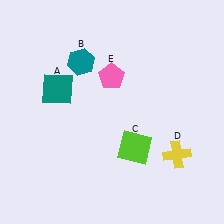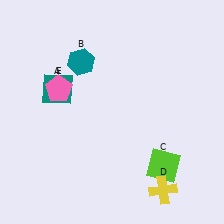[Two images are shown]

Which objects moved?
The objects that moved are: the lime square (C), the yellow cross (D), the pink pentagon (E).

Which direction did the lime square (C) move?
The lime square (C) moved right.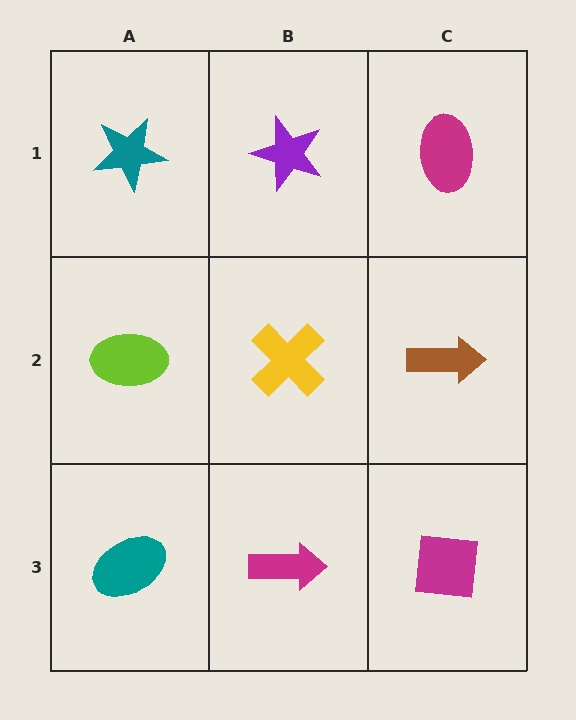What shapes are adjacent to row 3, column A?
A lime ellipse (row 2, column A), a magenta arrow (row 3, column B).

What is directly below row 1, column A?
A lime ellipse.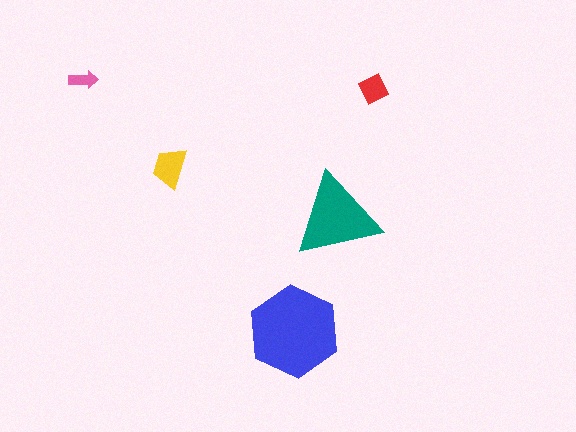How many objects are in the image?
There are 5 objects in the image.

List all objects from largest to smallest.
The blue hexagon, the teal triangle, the yellow trapezoid, the red diamond, the pink arrow.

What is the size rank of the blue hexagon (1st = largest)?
1st.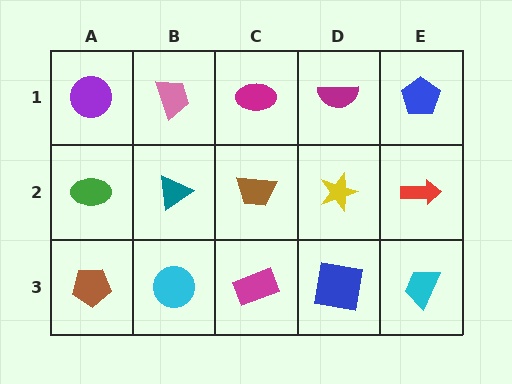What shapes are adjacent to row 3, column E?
A red arrow (row 2, column E), a blue square (row 3, column D).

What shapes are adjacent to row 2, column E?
A blue pentagon (row 1, column E), a cyan trapezoid (row 3, column E), a yellow star (row 2, column D).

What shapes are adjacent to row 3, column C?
A brown trapezoid (row 2, column C), a cyan circle (row 3, column B), a blue square (row 3, column D).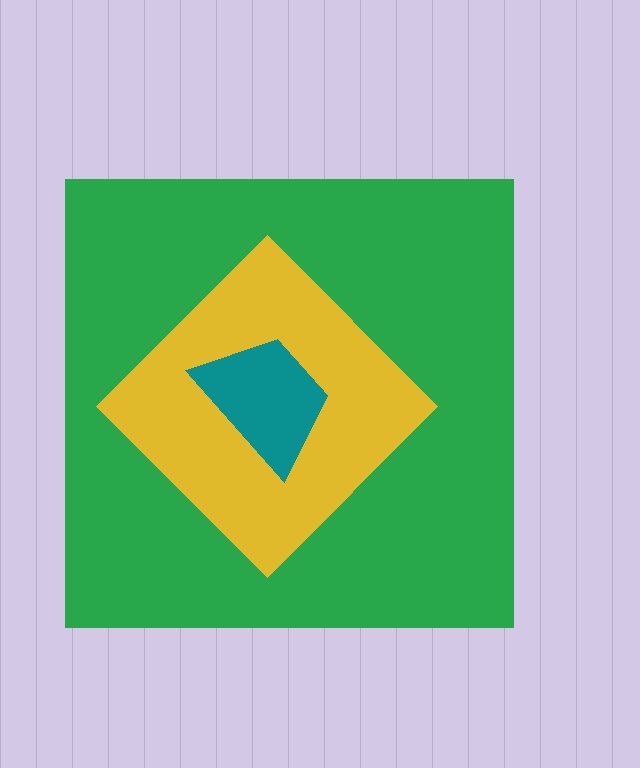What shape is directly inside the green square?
The yellow diamond.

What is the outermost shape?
The green square.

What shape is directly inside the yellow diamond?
The teal trapezoid.